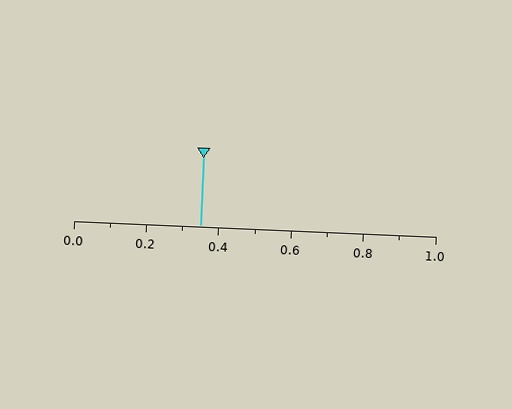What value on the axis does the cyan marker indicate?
The marker indicates approximately 0.35.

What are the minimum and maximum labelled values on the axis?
The axis runs from 0.0 to 1.0.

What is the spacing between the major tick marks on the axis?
The major ticks are spaced 0.2 apart.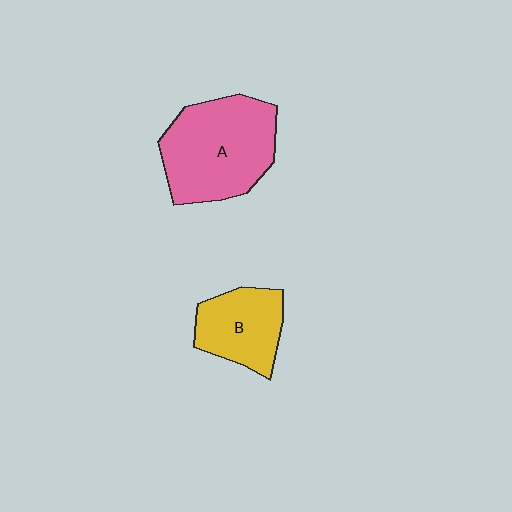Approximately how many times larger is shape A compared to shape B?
Approximately 1.7 times.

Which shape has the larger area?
Shape A (pink).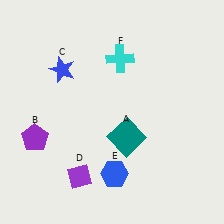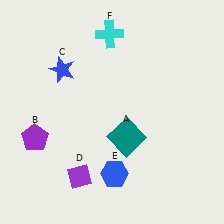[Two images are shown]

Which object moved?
The cyan cross (F) moved up.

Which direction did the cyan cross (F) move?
The cyan cross (F) moved up.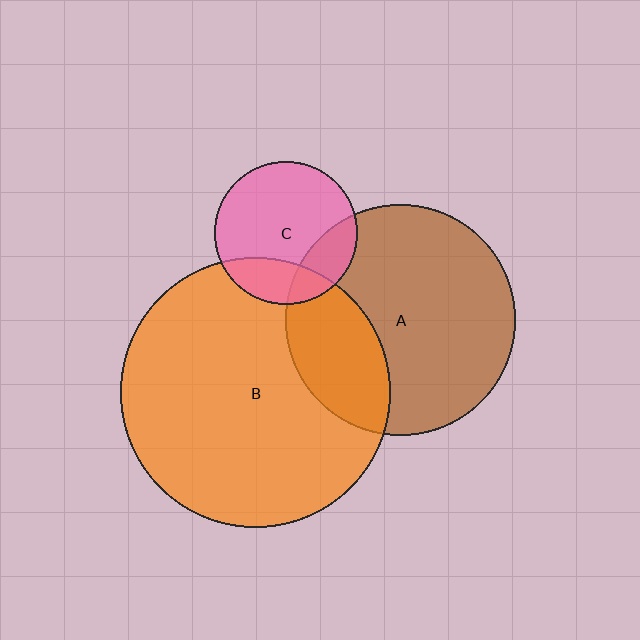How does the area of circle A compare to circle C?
Approximately 2.6 times.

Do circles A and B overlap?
Yes.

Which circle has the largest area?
Circle B (orange).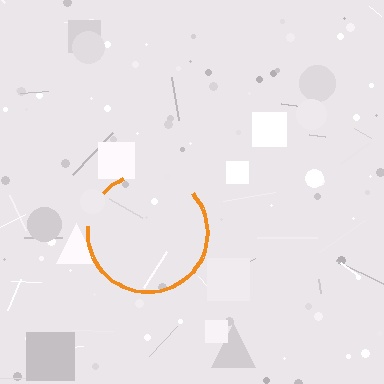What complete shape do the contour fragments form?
The contour fragments form a circle.